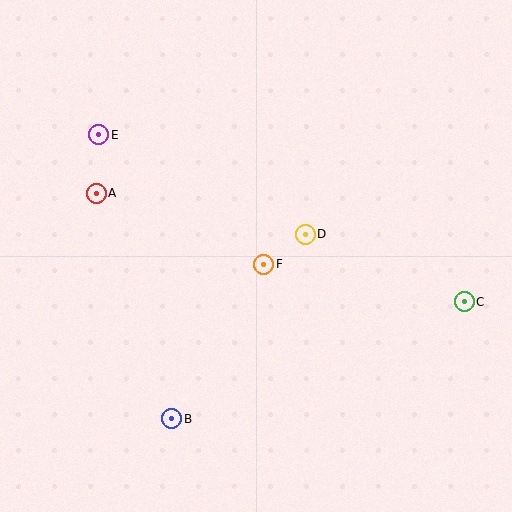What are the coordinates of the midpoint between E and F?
The midpoint between E and F is at (181, 199).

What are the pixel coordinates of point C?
Point C is at (464, 302).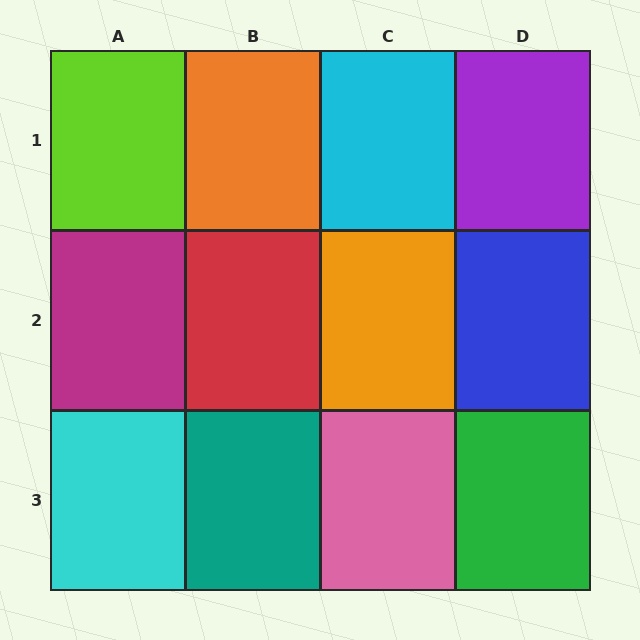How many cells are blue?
1 cell is blue.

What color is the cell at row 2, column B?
Red.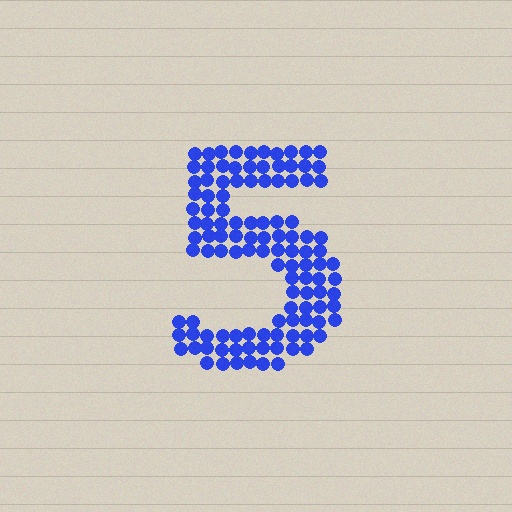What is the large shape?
The large shape is the digit 5.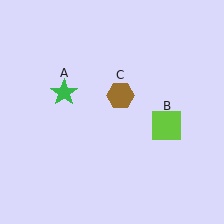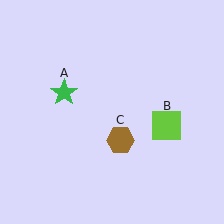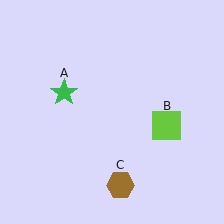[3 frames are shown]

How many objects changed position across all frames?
1 object changed position: brown hexagon (object C).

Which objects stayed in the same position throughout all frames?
Green star (object A) and lime square (object B) remained stationary.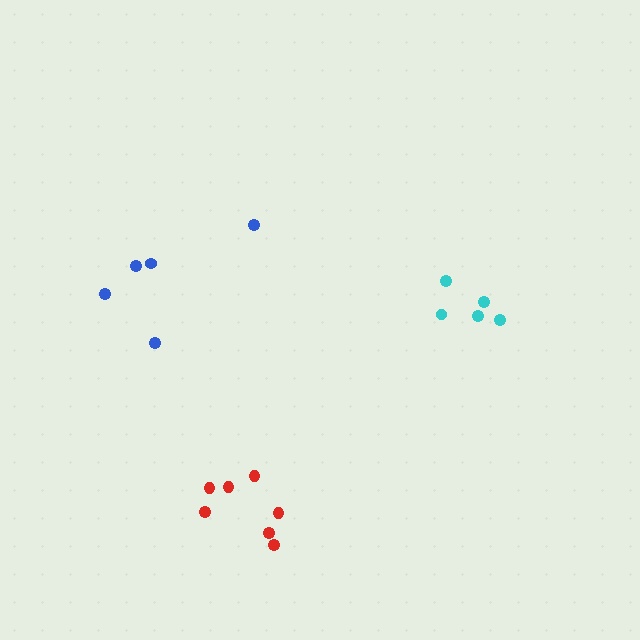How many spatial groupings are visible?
There are 3 spatial groupings.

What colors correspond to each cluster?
The clusters are colored: cyan, red, blue.